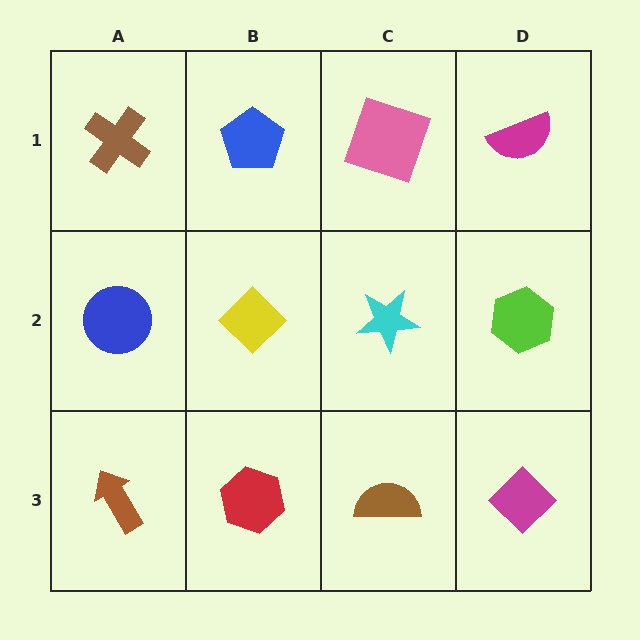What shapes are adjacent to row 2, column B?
A blue pentagon (row 1, column B), a red hexagon (row 3, column B), a blue circle (row 2, column A), a cyan star (row 2, column C).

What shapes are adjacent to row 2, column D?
A magenta semicircle (row 1, column D), a magenta diamond (row 3, column D), a cyan star (row 2, column C).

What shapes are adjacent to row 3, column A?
A blue circle (row 2, column A), a red hexagon (row 3, column B).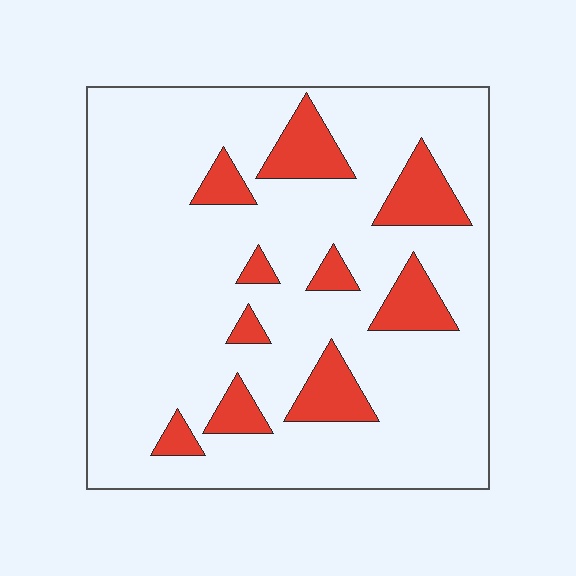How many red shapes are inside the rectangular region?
10.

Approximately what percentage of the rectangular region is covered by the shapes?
Approximately 15%.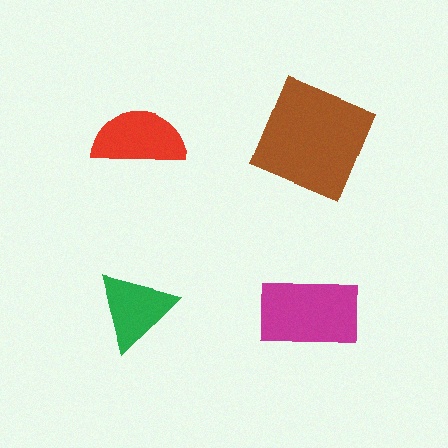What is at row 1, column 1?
A red semicircle.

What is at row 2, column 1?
A green triangle.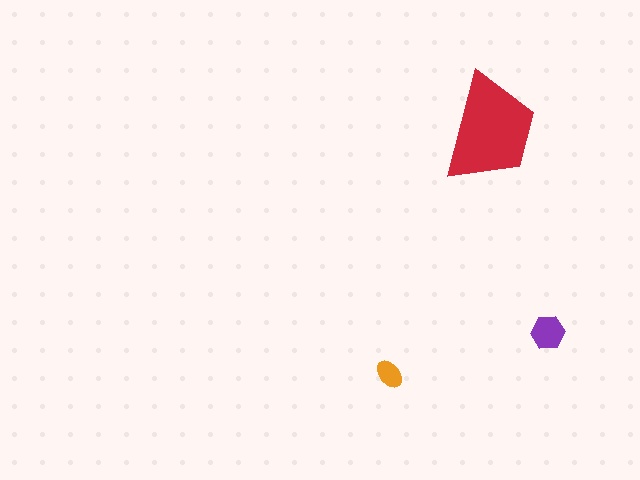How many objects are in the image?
There are 3 objects in the image.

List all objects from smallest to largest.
The orange ellipse, the purple hexagon, the red trapezoid.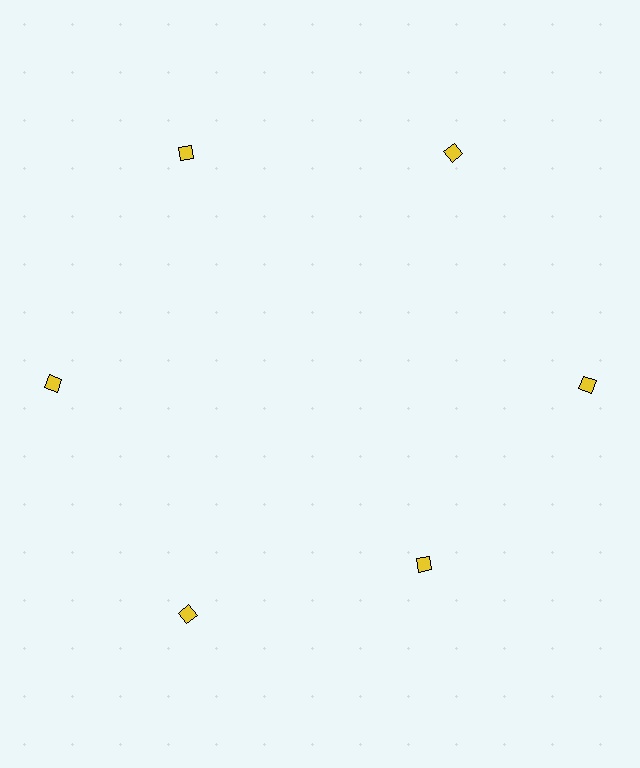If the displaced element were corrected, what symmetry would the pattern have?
It would have 6-fold rotational symmetry — the pattern would map onto itself every 60 degrees.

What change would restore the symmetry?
The symmetry would be restored by moving it outward, back onto the ring so that all 6 diamonds sit at equal angles and equal distance from the center.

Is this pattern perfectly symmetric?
No. The 6 yellow diamonds are arranged in a ring, but one element near the 5 o'clock position is pulled inward toward the center, breaking the 6-fold rotational symmetry.